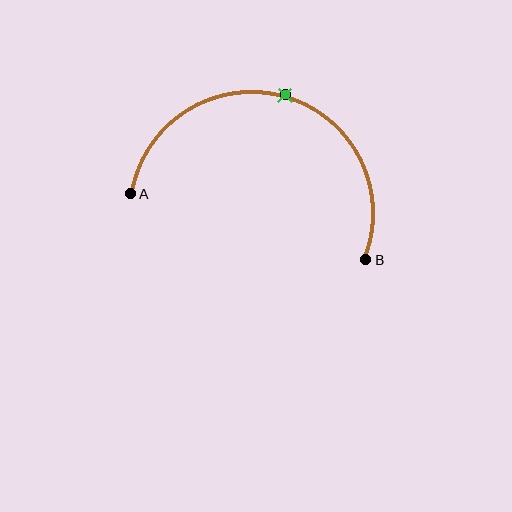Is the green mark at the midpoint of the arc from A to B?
Yes. The green mark lies on the arc at equal arc-length from both A and B — it is the arc midpoint.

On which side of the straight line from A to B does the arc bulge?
The arc bulges above the straight line connecting A and B.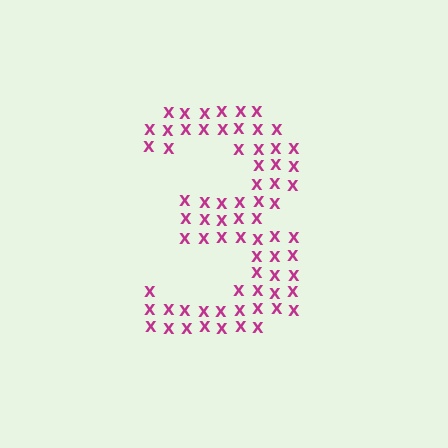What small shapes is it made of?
It is made of small letter X's.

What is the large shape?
The large shape is the digit 3.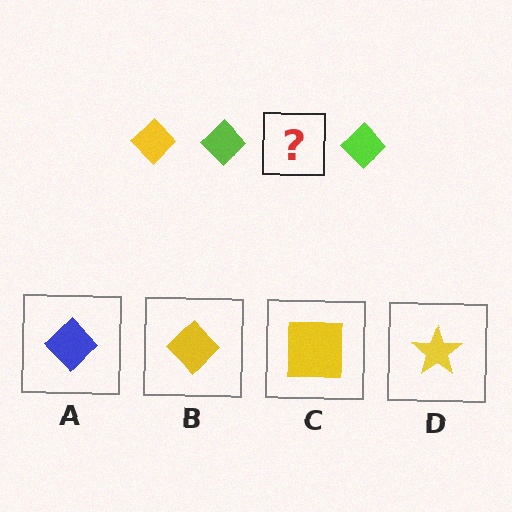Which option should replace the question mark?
Option B.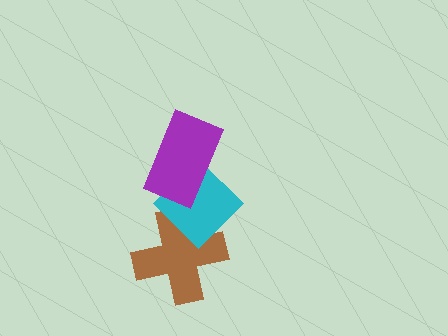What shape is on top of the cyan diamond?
The purple rectangle is on top of the cyan diamond.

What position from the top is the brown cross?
The brown cross is 3rd from the top.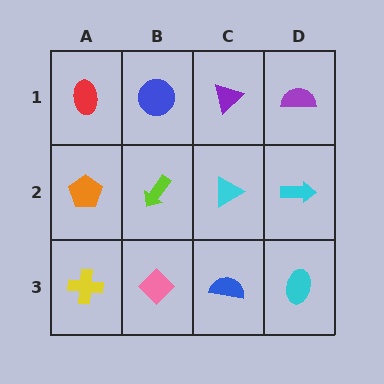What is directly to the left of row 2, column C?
A lime arrow.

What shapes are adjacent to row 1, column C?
A cyan triangle (row 2, column C), a blue circle (row 1, column B), a purple semicircle (row 1, column D).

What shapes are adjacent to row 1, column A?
An orange pentagon (row 2, column A), a blue circle (row 1, column B).